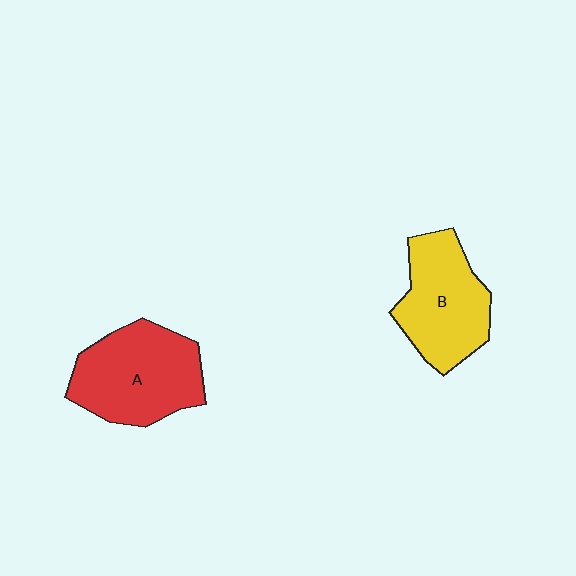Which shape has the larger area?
Shape A (red).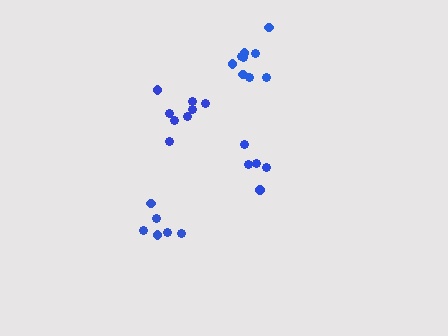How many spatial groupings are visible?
There are 4 spatial groupings.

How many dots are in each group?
Group 1: 9 dots, Group 2: 5 dots, Group 3: 6 dots, Group 4: 9 dots (29 total).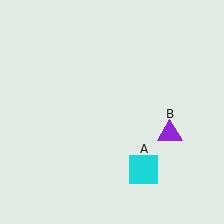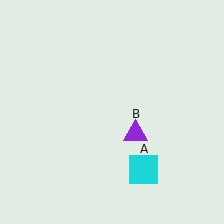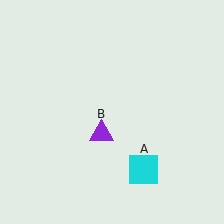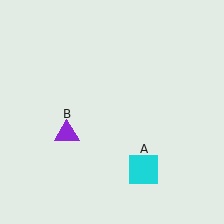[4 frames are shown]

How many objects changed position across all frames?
1 object changed position: purple triangle (object B).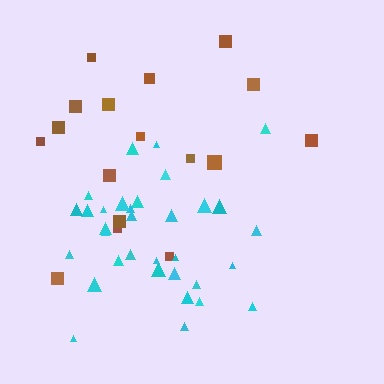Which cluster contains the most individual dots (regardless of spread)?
Cyan (33).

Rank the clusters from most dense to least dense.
cyan, brown.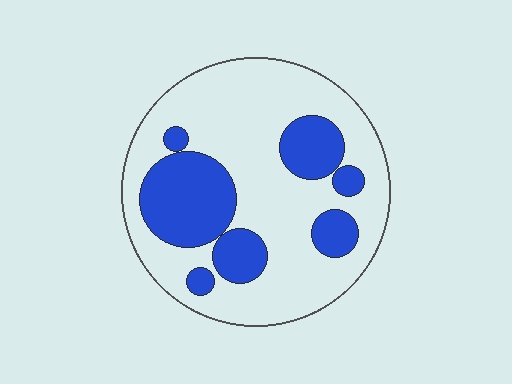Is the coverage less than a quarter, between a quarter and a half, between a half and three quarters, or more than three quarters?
Between a quarter and a half.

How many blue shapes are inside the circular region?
7.